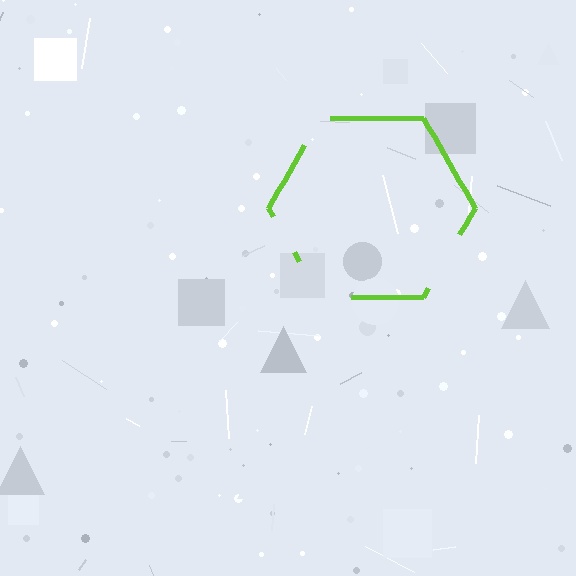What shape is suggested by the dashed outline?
The dashed outline suggests a hexagon.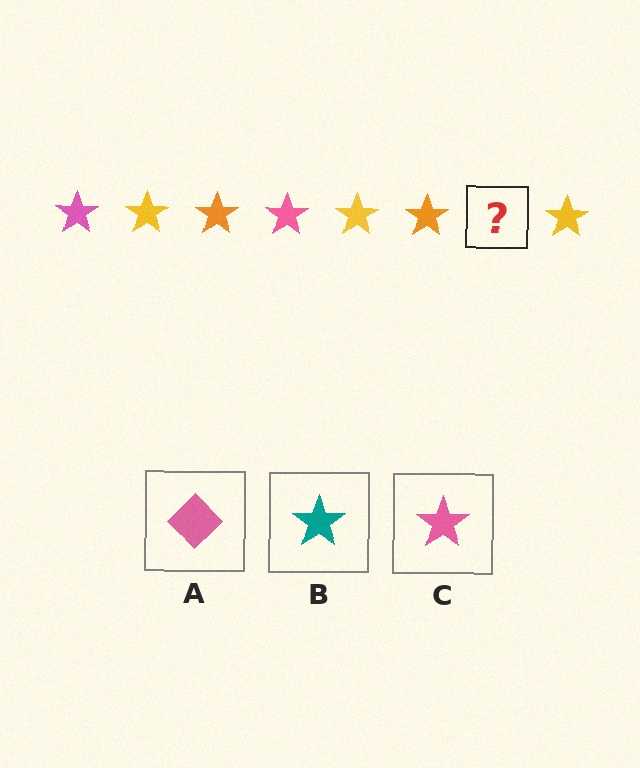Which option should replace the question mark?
Option C.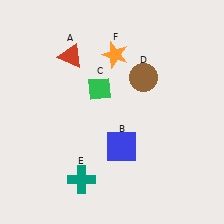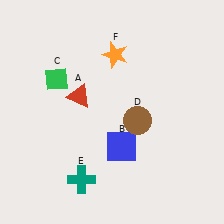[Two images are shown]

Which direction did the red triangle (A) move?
The red triangle (A) moved down.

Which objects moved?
The objects that moved are: the red triangle (A), the green diamond (C), the brown circle (D).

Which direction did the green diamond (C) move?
The green diamond (C) moved left.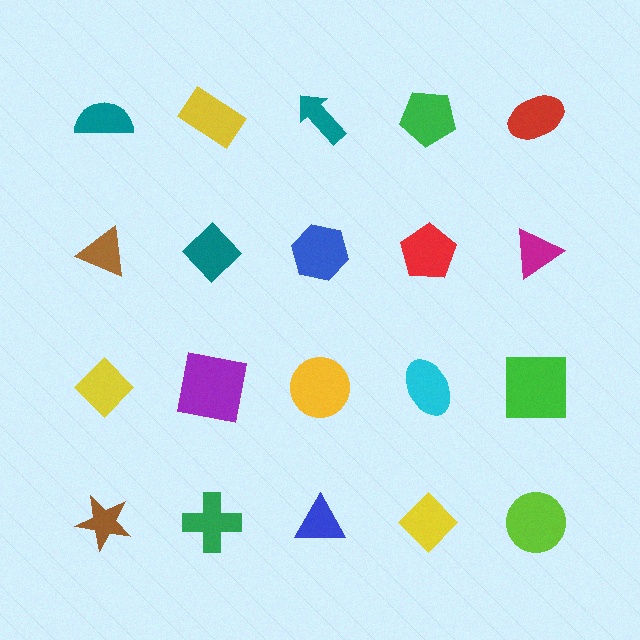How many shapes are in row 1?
5 shapes.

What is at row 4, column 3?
A blue triangle.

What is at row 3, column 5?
A green square.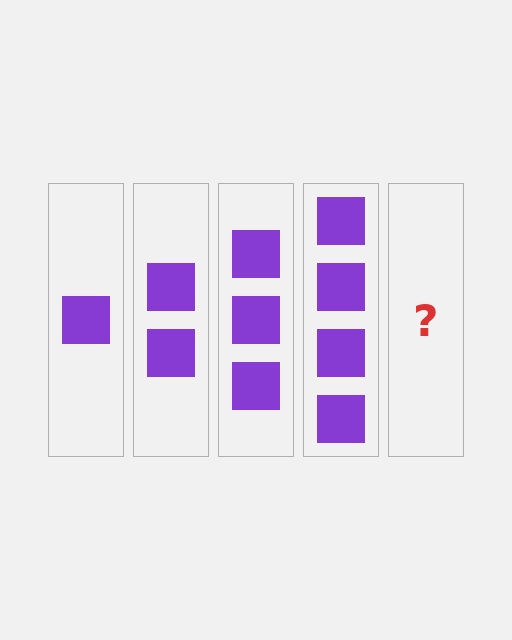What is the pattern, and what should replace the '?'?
The pattern is that each step adds one more square. The '?' should be 5 squares.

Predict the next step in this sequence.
The next step is 5 squares.